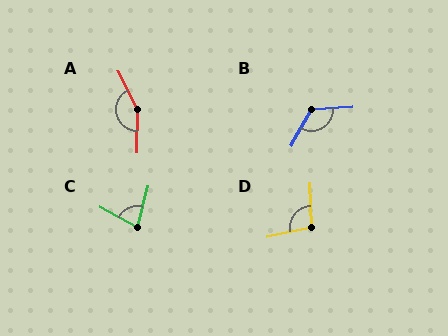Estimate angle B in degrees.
Approximately 123 degrees.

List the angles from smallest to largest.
C (76°), D (100°), B (123°), A (153°).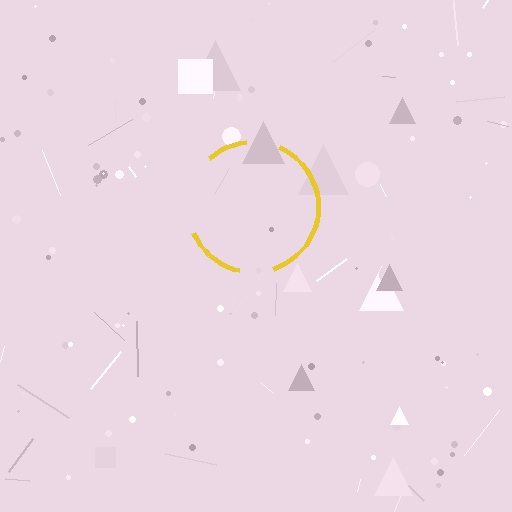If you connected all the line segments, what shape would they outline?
They would outline a circle.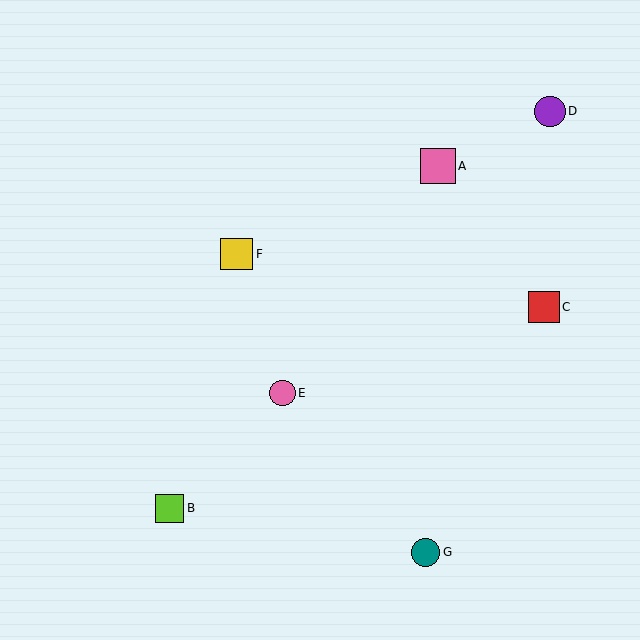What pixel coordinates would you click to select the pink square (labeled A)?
Click at (438, 166) to select the pink square A.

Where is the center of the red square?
The center of the red square is at (544, 307).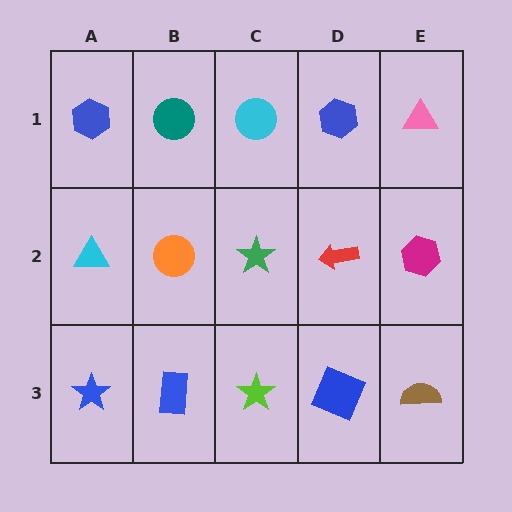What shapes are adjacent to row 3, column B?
An orange circle (row 2, column B), a blue star (row 3, column A), a lime star (row 3, column C).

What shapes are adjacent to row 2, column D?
A blue hexagon (row 1, column D), a blue square (row 3, column D), a green star (row 2, column C), a magenta hexagon (row 2, column E).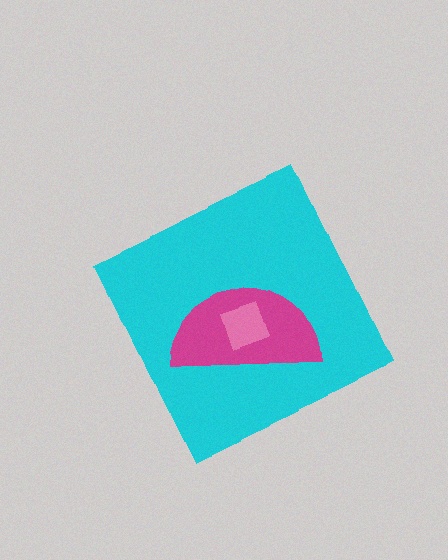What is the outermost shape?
The cyan diamond.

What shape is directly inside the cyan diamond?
The magenta semicircle.